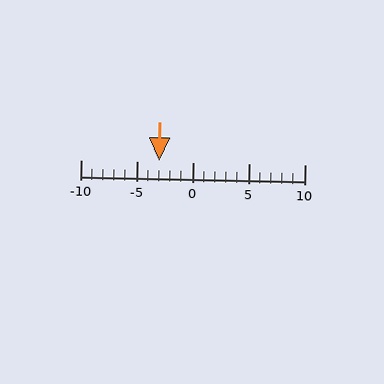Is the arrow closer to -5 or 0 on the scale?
The arrow is closer to -5.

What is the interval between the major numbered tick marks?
The major tick marks are spaced 5 units apart.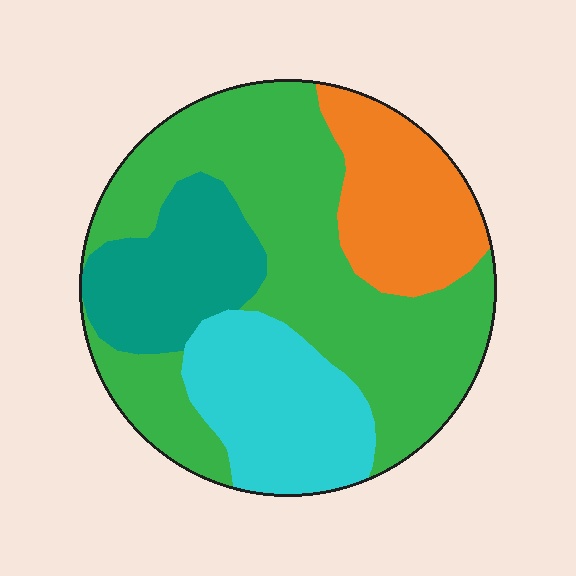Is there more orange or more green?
Green.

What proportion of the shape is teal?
Teal covers around 15% of the shape.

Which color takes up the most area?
Green, at roughly 50%.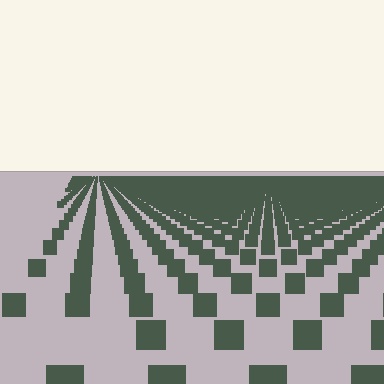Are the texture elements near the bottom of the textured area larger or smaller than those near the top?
Larger. Near the bottom, elements are closer to the viewer and appear at a bigger on-screen size.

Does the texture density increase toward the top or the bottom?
Density increases toward the top.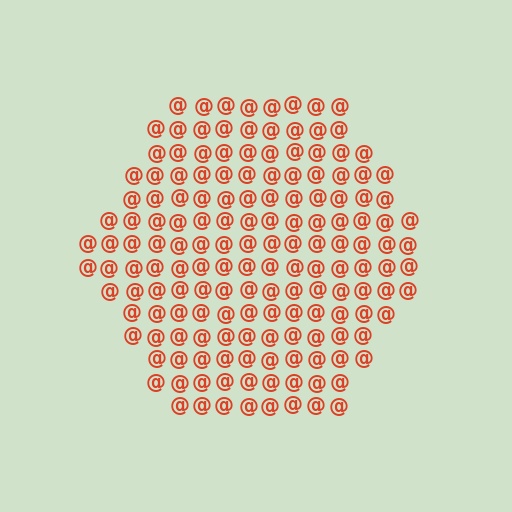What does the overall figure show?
The overall figure shows a hexagon.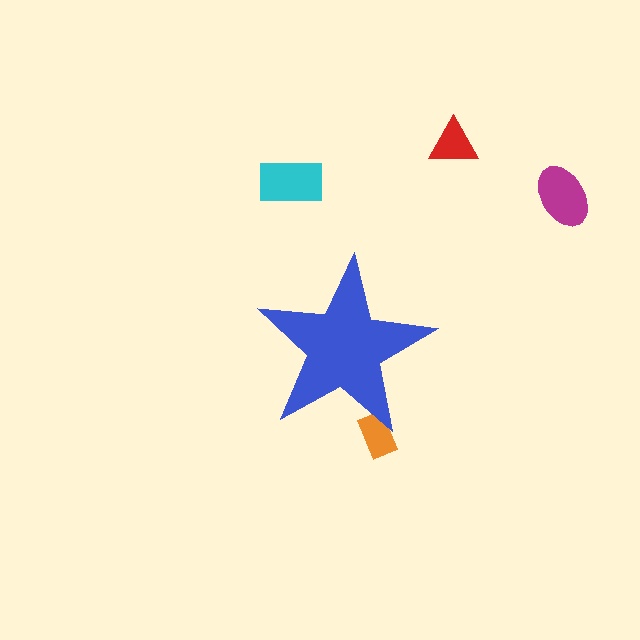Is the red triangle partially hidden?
No, the red triangle is fully visible.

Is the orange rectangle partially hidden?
Yes, the orange rectangle is partially hidden behind the blue star.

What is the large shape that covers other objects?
A blue star.